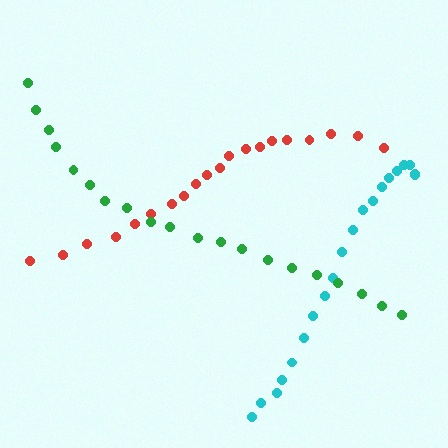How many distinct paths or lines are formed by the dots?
There are 3 distinct paths.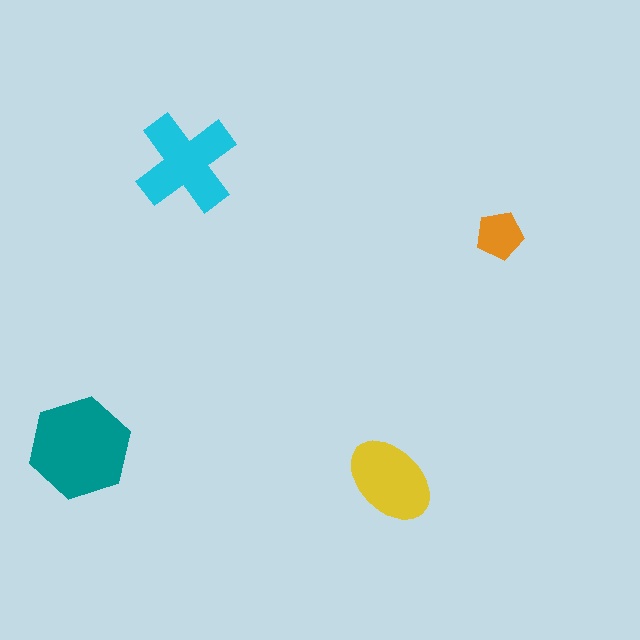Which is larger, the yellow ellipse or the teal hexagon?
The teal hexagon.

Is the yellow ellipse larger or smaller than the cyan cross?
Smaller.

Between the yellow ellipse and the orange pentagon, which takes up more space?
The yellow ellipse.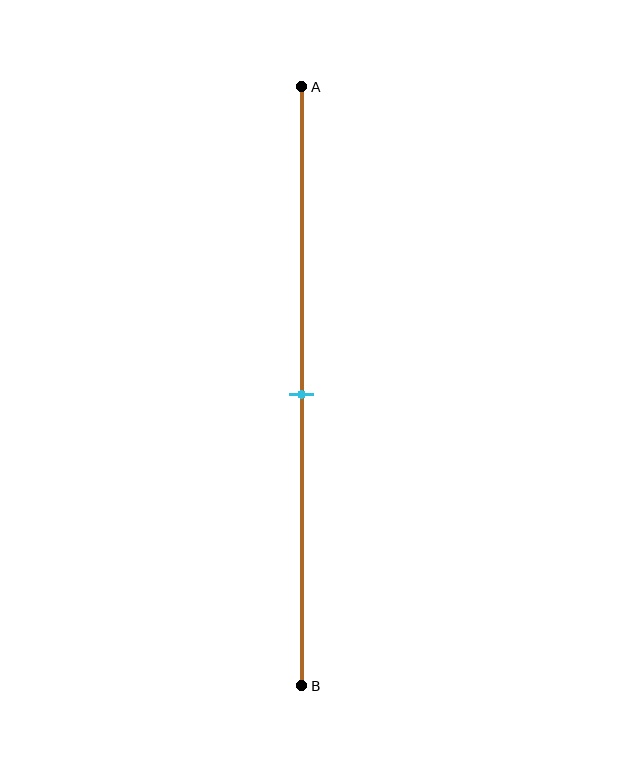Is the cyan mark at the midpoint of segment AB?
Yes, the mark is approximately at the midpoint.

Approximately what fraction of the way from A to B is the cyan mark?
The cyan mark is approximately 50% of the way from A to B.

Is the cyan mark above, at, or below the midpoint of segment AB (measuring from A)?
The cyan mark is approximately at the midpoint of segment AB.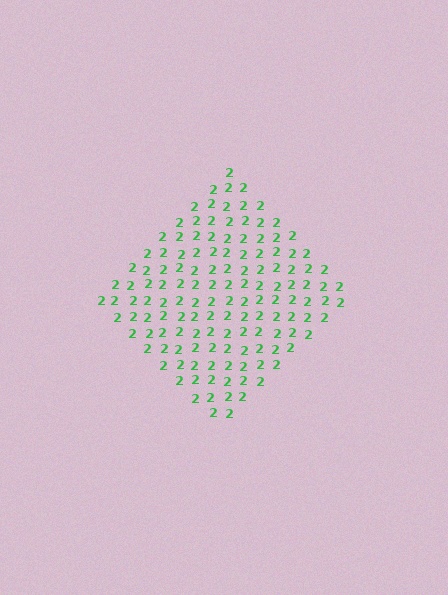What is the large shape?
The large shape is a diamond.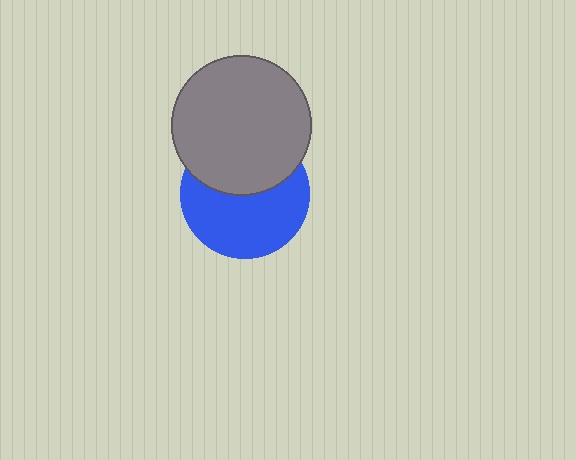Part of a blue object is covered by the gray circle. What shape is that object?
It is a circle.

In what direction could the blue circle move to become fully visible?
The blue circle could move down. That would shift it out from behind the gray circle entirely.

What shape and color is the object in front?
The object in front is a gray circle.